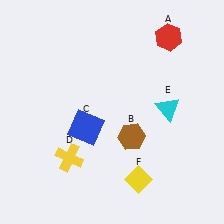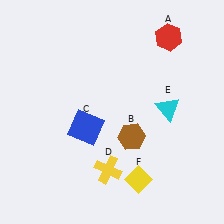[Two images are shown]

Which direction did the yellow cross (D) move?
The yellow cross (D) moved right.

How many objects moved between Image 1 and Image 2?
1 object moved between the two images.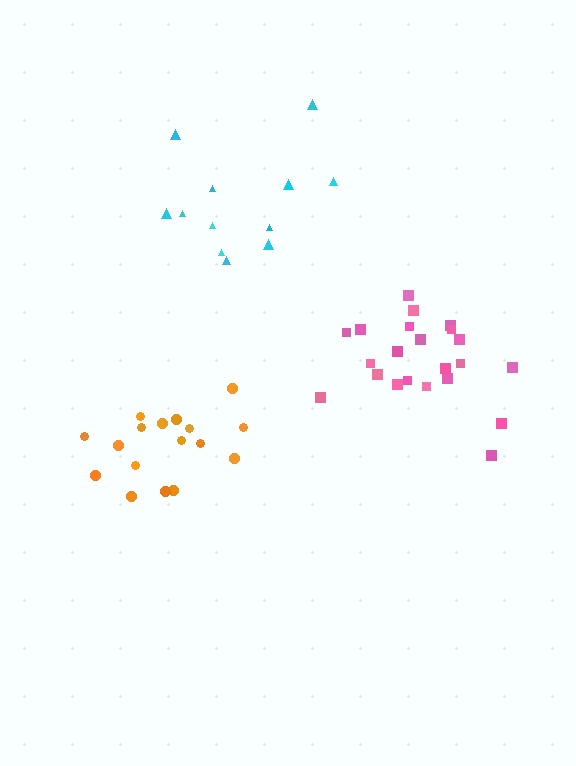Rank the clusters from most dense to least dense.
pink, orange, cyan.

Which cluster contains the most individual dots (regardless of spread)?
Pink (22).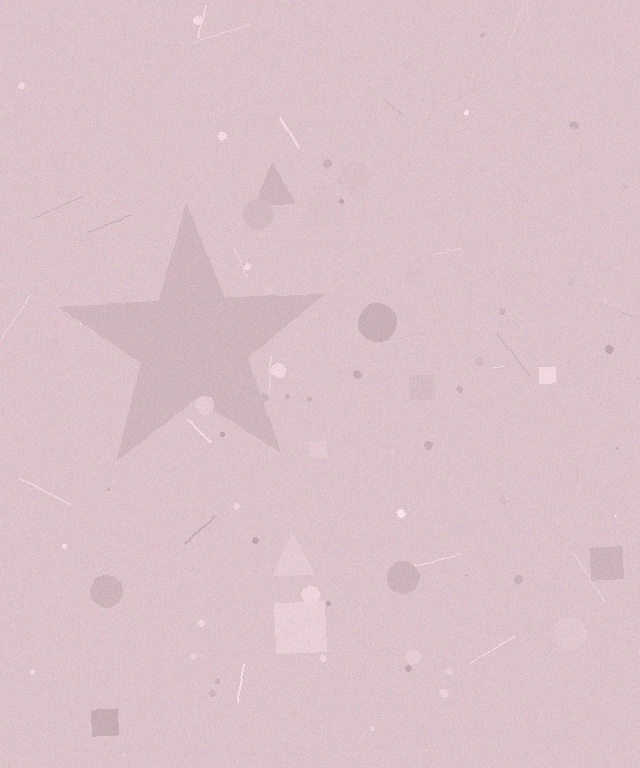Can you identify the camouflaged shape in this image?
The camouflaged shape is a star.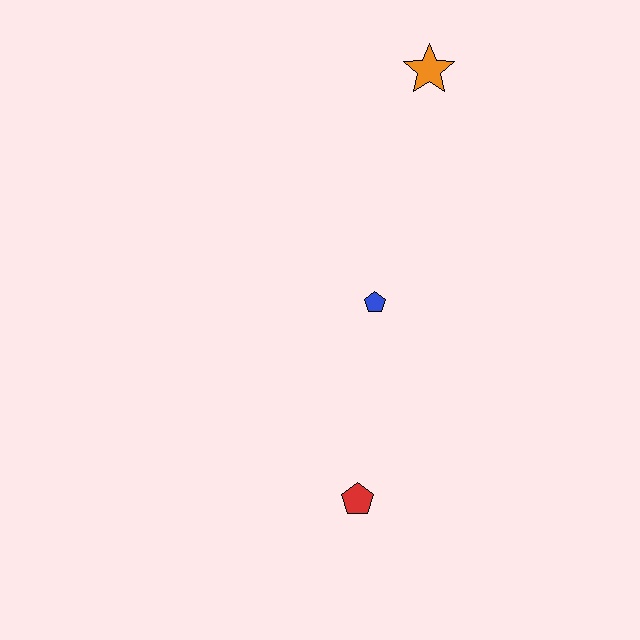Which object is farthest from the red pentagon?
The orange star is farthest from the red pentagon.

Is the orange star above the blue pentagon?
Yes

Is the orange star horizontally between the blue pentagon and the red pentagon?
No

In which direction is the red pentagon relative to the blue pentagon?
The red pentagon is below the blue pentagon.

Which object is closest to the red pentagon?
The blue pentagon is closest to the red pentagon.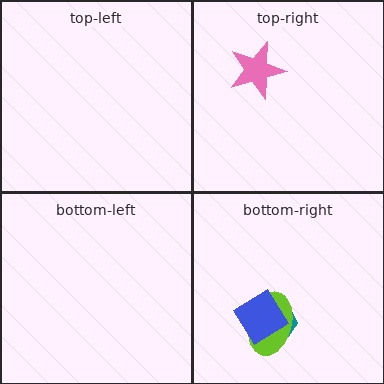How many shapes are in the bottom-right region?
3.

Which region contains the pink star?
The top-right region.